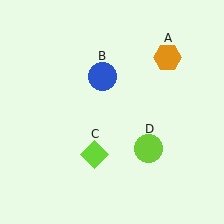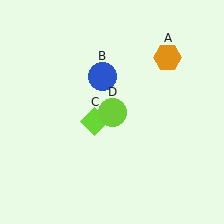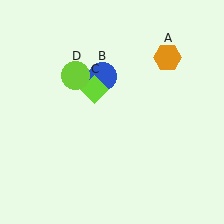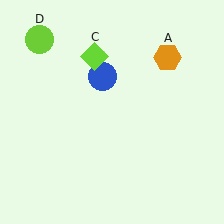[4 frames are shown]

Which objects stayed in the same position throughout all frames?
Orange hexagon (object A) and blue circle (object B) remained stationary.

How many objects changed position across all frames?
2 objects changed position: lime diamond (object C), lime circle (object D).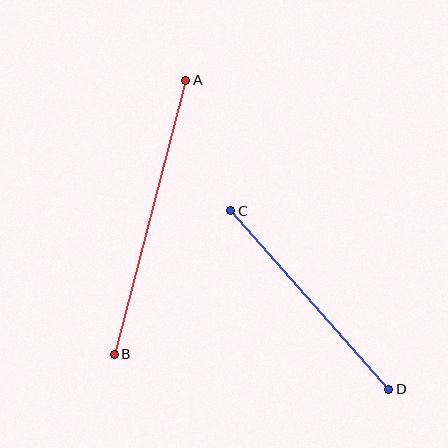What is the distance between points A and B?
The distance is approximately 283 pixels.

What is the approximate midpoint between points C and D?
The midpoint is at approximately (310, 300) pixels.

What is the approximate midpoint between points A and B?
The midpoint is at approximately (150, 217) pixels.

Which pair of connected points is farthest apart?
Points A and B are farthest apart.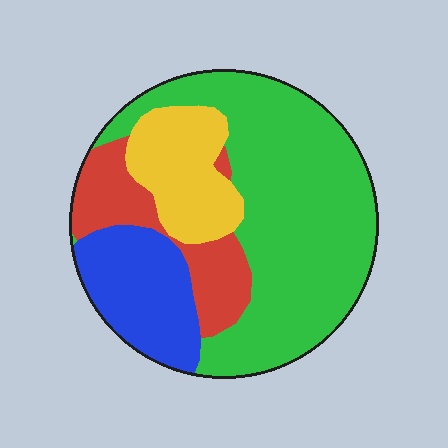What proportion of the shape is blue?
Blue takes up about one sixth (1/6) of the shape.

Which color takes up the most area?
Green, at roughly 50%.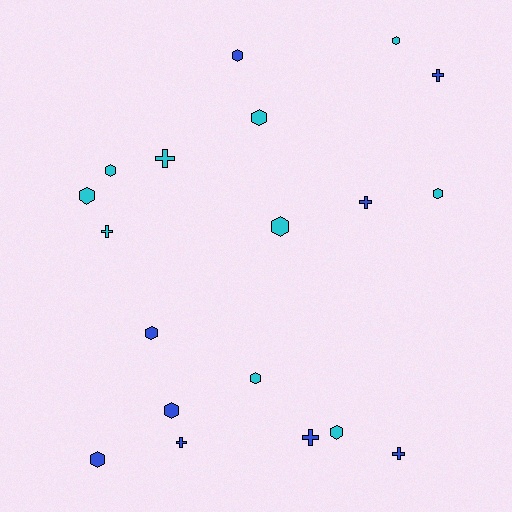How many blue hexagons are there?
There are 4 blue hexagons.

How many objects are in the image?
There are 19 objects.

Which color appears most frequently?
Cyan, with 10 objects.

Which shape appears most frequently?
Hexagon, with 12 objects.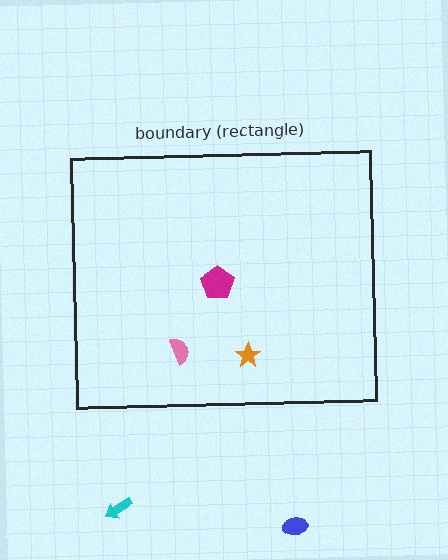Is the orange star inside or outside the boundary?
Inside.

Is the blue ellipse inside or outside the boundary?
Outside.